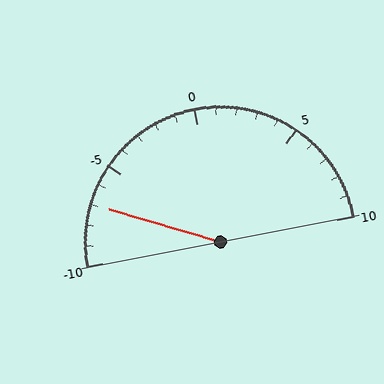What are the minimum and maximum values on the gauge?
The gauge ranges from -10 to 10.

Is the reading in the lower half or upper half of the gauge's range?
The reading is in the lower half of the range (-10 to 10).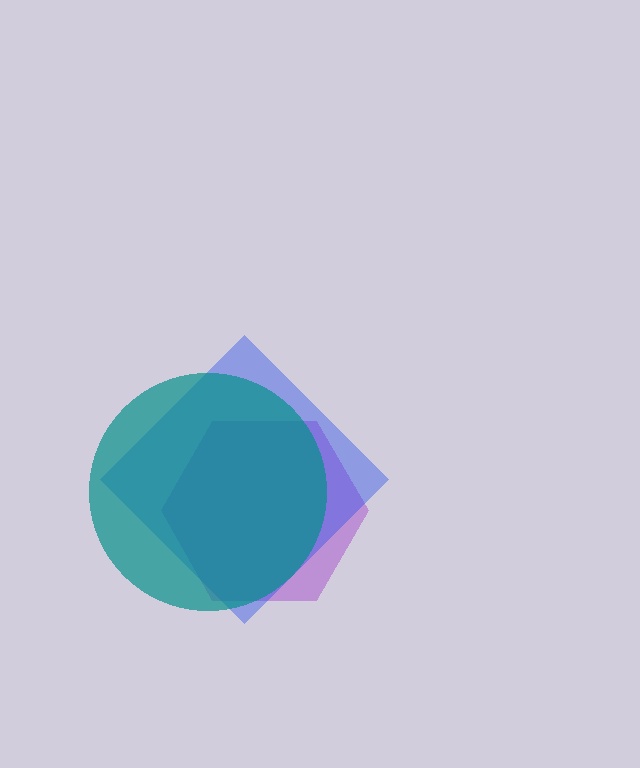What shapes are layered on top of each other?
The layered shapes are: a purple hexagon, a blue diamond, a teal circle.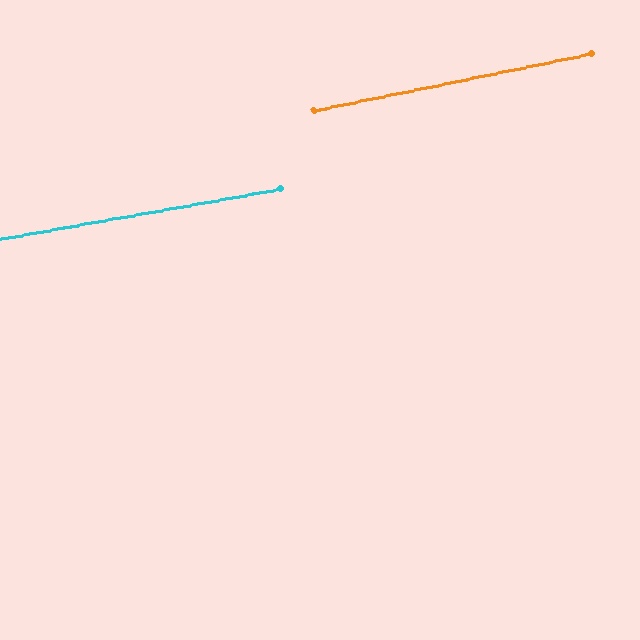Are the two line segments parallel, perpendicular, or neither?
Parallel — their directions differ by only 1.6°.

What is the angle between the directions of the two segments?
Approximately 2 degrees.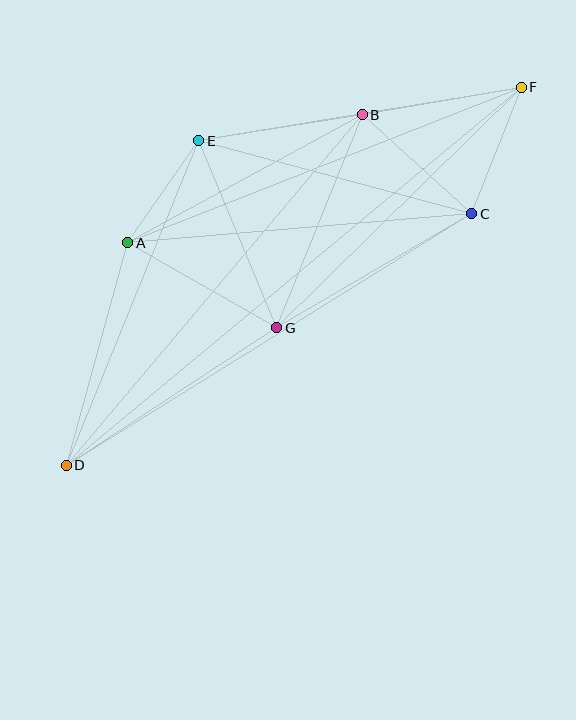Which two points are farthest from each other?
Points D and F are farthest from each other.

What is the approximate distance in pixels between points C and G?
The distance between C and G is approximately 226 pixels.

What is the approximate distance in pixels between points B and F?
The distance between B and F is approximately 161 pixels.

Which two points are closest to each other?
Points A and E are closest to each other.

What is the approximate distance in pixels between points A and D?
The distance between A and D is approximately 231 pixels.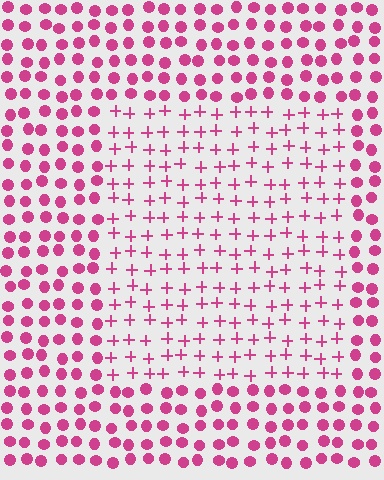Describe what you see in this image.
The image is filled with small magenta elements arranged in a uniform grid. A rectangle-shaped region contains plus signs, while the surrounding area contains circles. The boundary is defined purely by the change in element shape.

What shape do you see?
I see a rectangle.